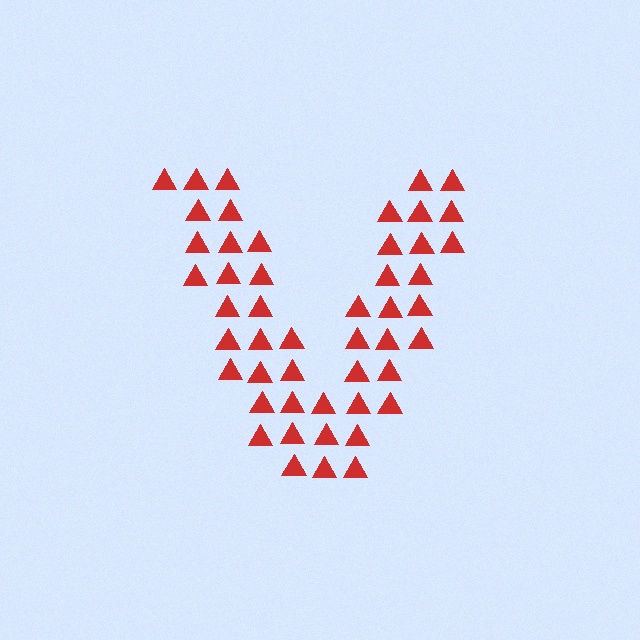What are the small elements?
The small elements are triangles.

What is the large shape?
The large shape is the letter V.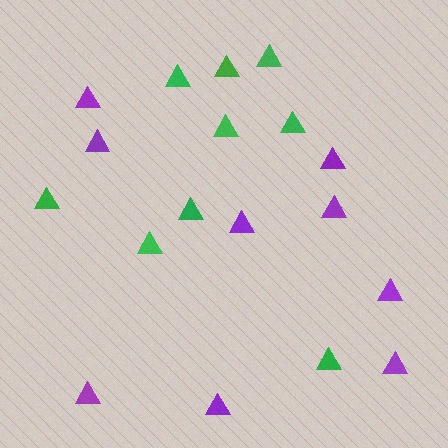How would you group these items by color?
There are 2 groups: one group of green triangles (9) and one group of purple triangles (9).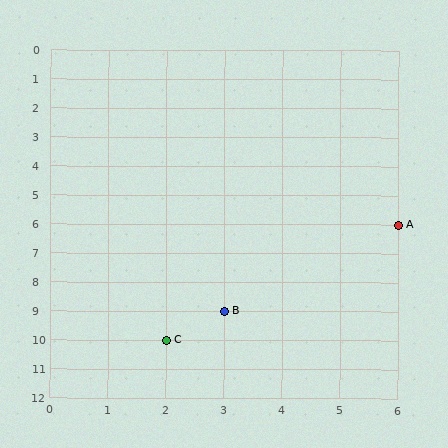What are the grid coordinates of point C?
Point C is at grid coordinates (2, 10).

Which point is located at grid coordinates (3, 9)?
Point B is at (3, 9).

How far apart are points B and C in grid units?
Points B and C are 1 column and 1 row apart (about 1.4 grid units diagonally).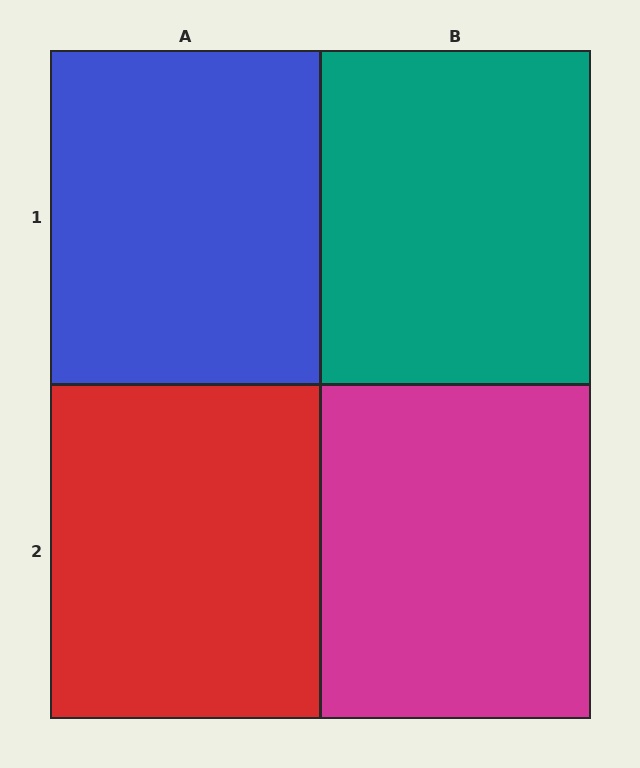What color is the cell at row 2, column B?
Magenta.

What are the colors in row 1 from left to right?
Blue, teal.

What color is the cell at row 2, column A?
Red.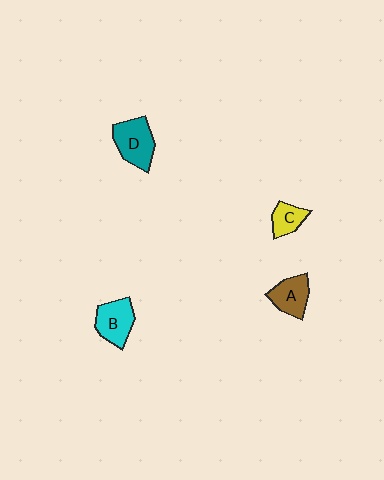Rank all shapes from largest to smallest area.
From largest to smallest: D (teal), B (cyan), A (brown), C (yellow).